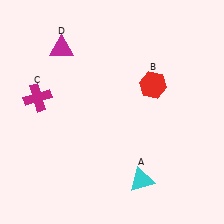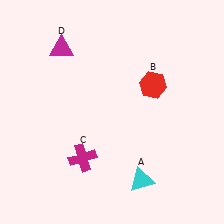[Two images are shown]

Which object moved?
The magenta cross (C) moved down.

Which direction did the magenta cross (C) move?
The magenta cross (C) moved down.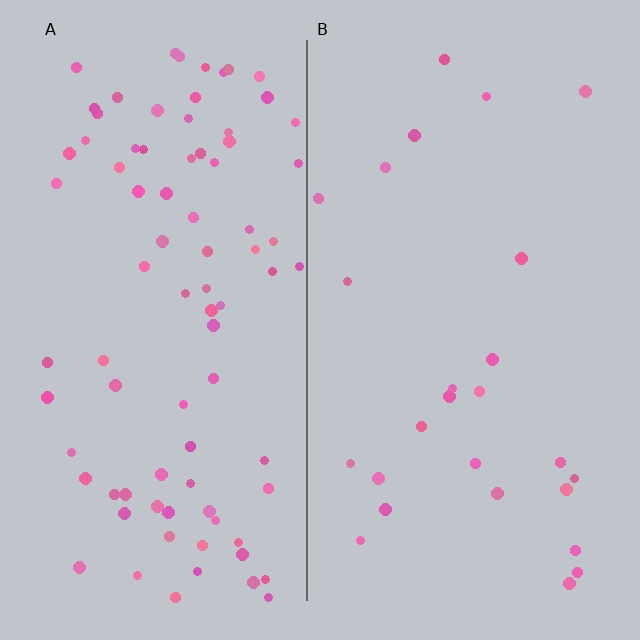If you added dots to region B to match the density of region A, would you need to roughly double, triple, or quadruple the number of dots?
Approximately triple.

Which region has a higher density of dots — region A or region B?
A (the left).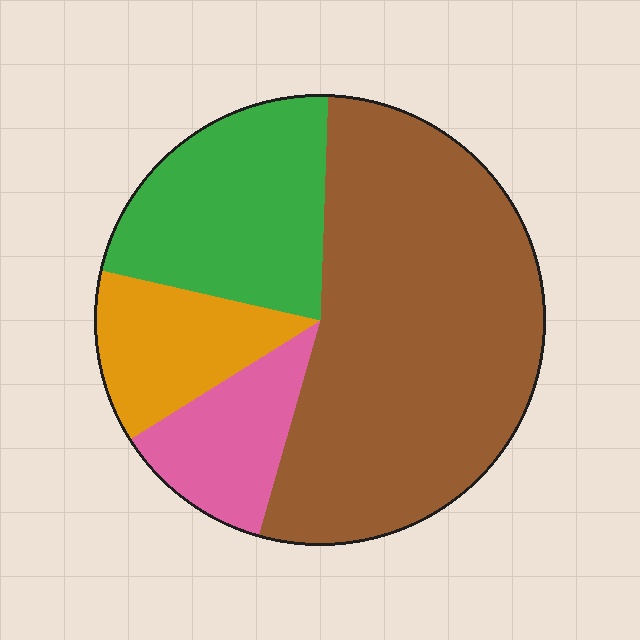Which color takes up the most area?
Brown, at roughly 55%.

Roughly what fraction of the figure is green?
Green takes up about one fifth (1/5) of the figure.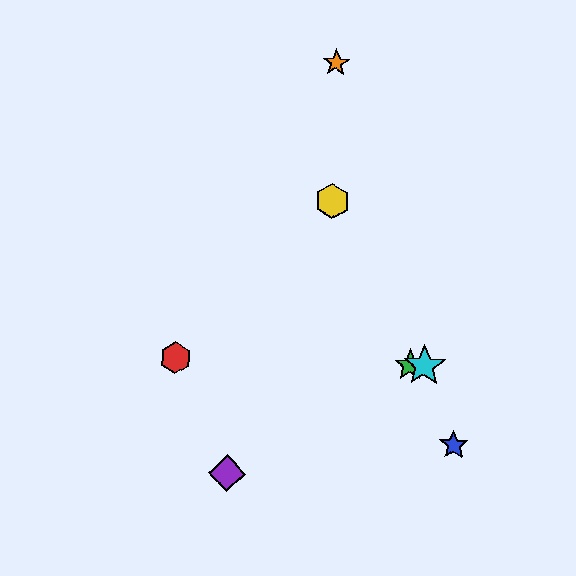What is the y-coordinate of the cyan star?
The cyan star is at y≈366.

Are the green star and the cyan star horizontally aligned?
Yes, both are at y≈365.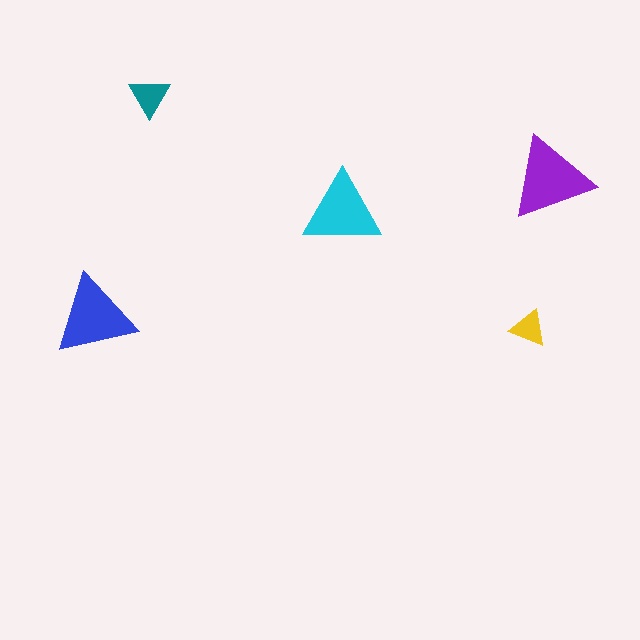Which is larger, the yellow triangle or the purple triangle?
The purple one.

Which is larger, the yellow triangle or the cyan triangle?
The cyan one.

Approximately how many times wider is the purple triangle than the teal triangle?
About 2 times wider.